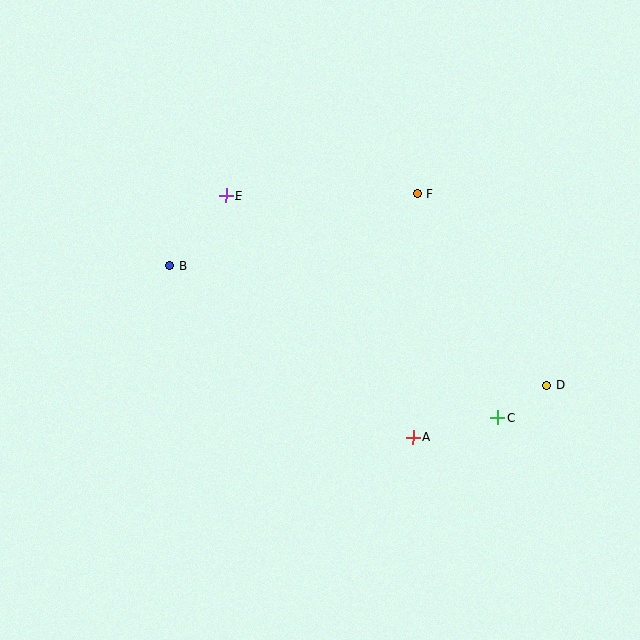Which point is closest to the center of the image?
Point A at (413, 438) is closest to the center.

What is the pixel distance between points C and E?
The distance between C and E is 351 pixels.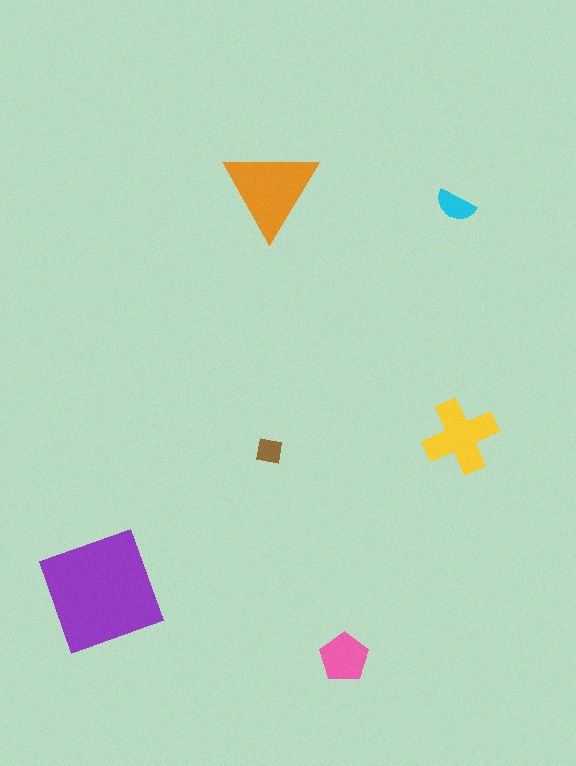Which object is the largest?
The purple square.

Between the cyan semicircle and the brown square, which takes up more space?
The cyan semicircle.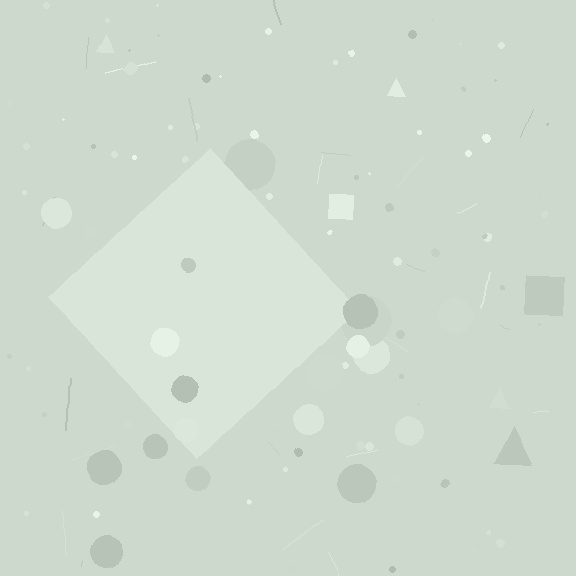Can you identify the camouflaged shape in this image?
The camouflaged shape is a diamond.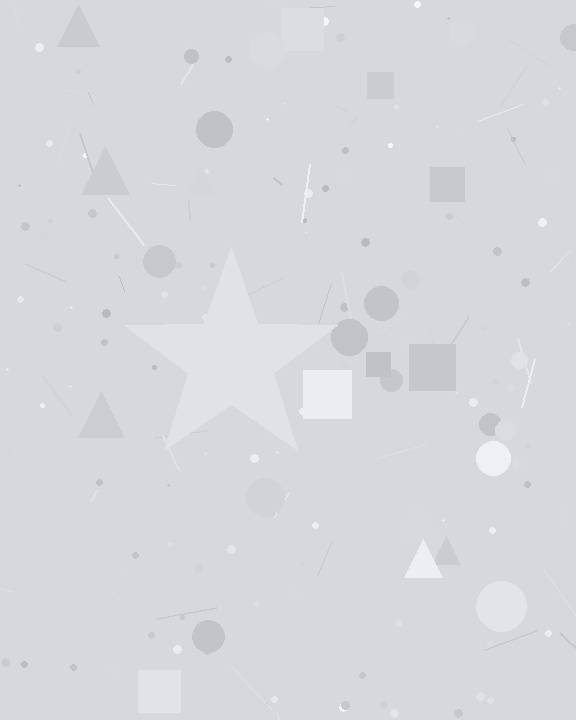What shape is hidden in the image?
A star is hidden in the image.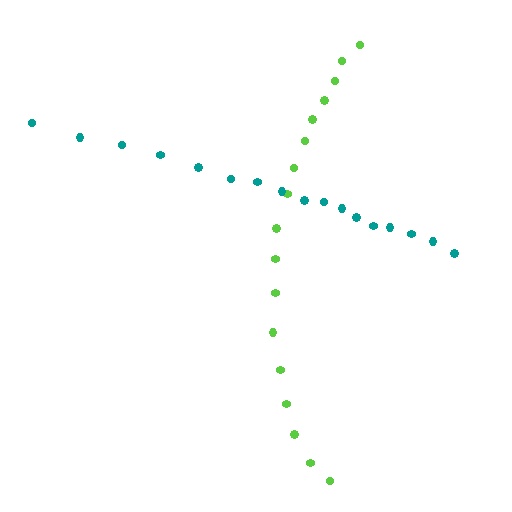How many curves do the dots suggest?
There are 2 distinct paths.